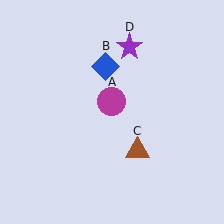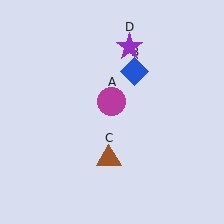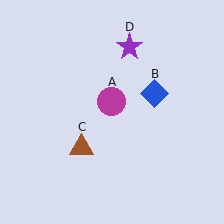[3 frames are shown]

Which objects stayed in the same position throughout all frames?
Magenta circle (object A) and purple star (object D) remained stationary.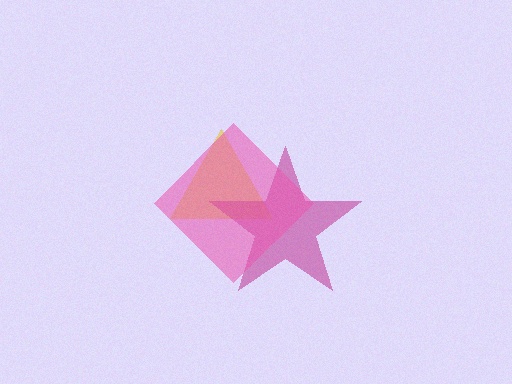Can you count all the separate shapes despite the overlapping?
Yes, there are 3 separate shapes.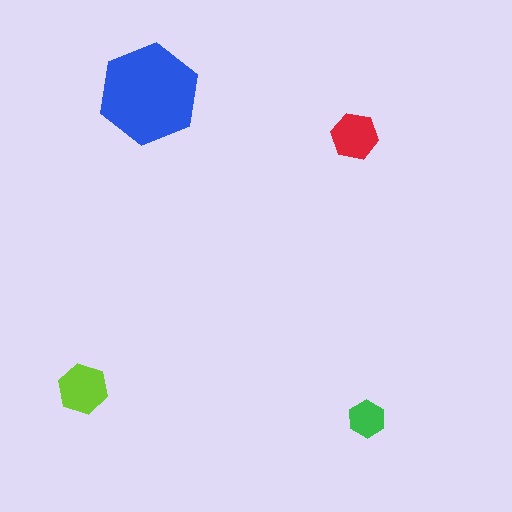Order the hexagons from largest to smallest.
the blue one, the lime one, the red one, the green one.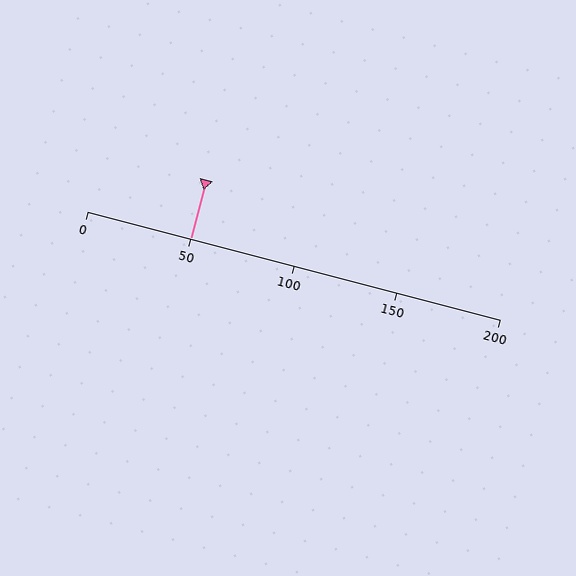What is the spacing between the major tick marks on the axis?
The major ticks are spaced 50 apart.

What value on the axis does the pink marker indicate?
The marker indicates approximately 50.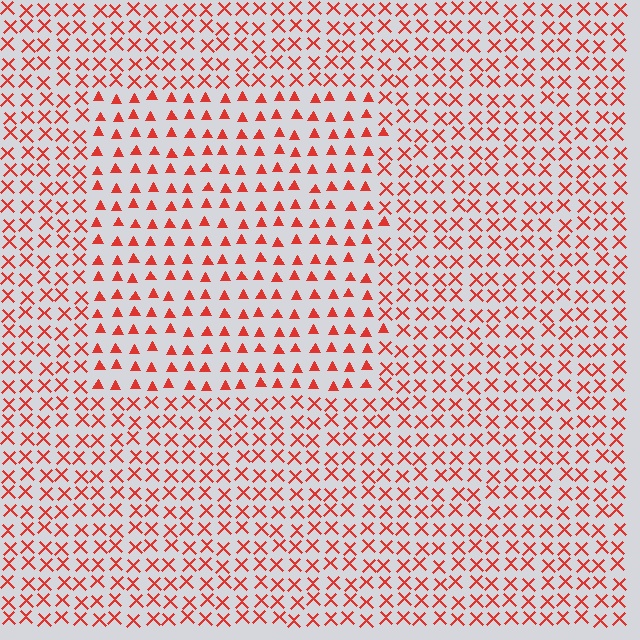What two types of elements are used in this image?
The image uses triangles inside the rectangle region and X marks outside it.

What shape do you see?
I see a rectangle.